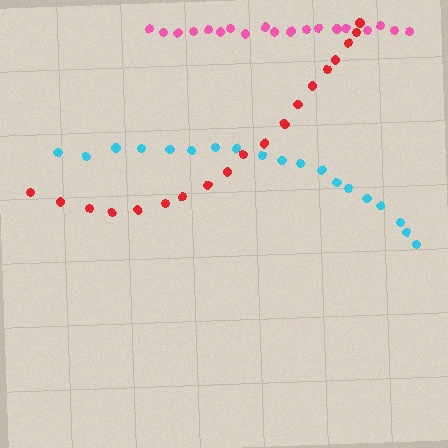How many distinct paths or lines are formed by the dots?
There are 3 distinct paths.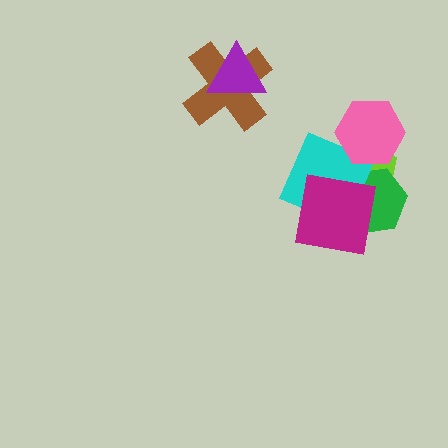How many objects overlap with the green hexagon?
3 objects overlap with the green hexagon.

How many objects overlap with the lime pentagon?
4 objects overlap with the lime pentagon.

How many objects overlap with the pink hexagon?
2 objects overlap with the pink hexagon.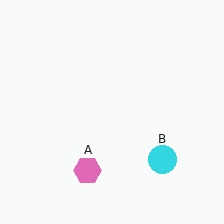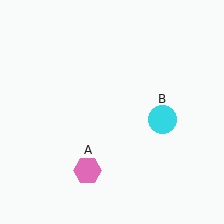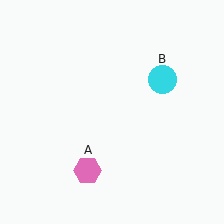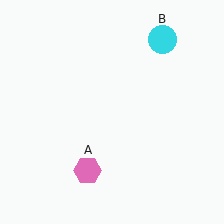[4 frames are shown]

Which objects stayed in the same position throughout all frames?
Pink hexagon (object A) remained stationary.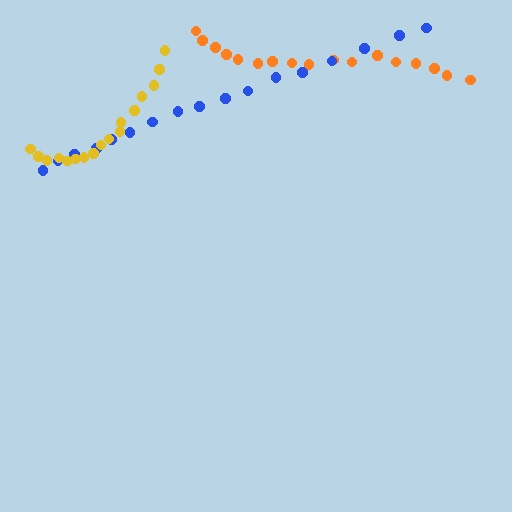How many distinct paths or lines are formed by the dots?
There are 3 distinct paths.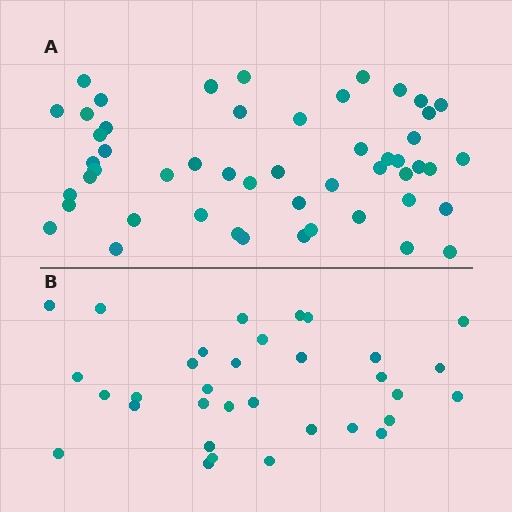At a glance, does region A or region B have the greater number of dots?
Region A (the top region) has more dots.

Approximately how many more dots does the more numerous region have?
Region A has approximately 20 more dots than region B.